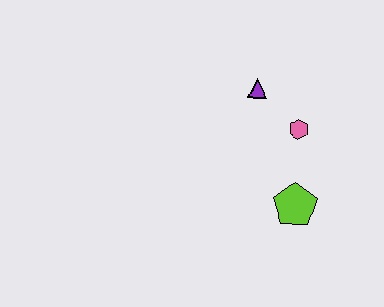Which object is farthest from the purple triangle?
The lime pentagon is farthest from the purple triangle.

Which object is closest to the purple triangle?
The pink hexagon is closest to the purple triangle.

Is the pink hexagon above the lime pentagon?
Yes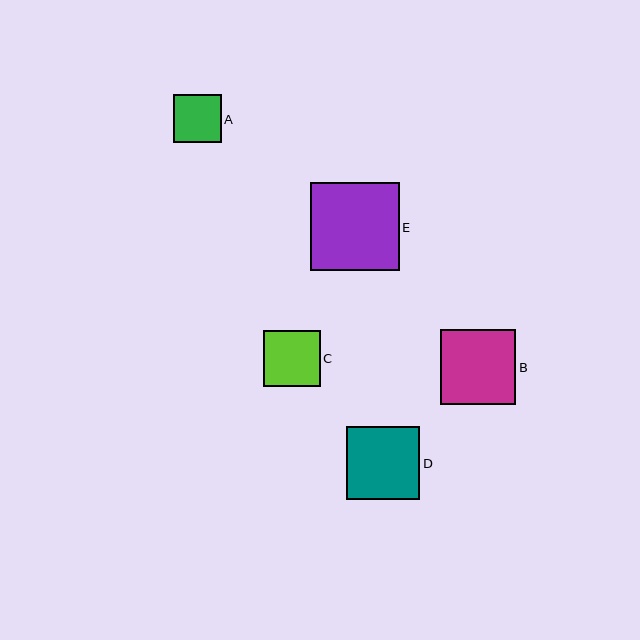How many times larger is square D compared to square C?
Square D is approximately 1.3 times the size of square C.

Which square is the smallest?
Square A is the smallest with a size of approximately 48 pixels.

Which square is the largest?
Square E is the largest with a size of approximately 88 pixels.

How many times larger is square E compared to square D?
Square E is approximately 1.2 times the size of square D.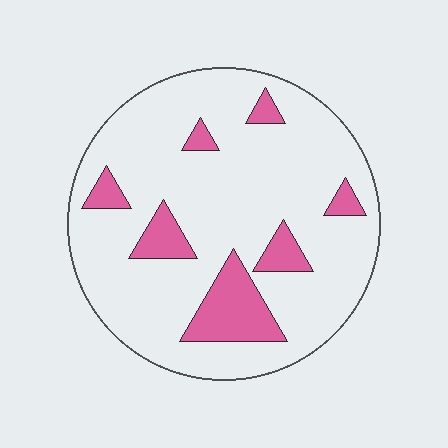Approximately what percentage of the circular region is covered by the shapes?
Approximately 15%.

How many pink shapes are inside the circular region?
7.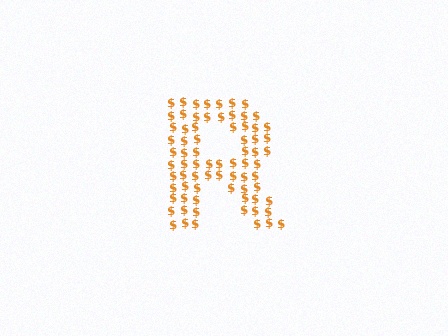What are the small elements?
The small elements are dollar signs.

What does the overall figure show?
The overall figure shows the letter R.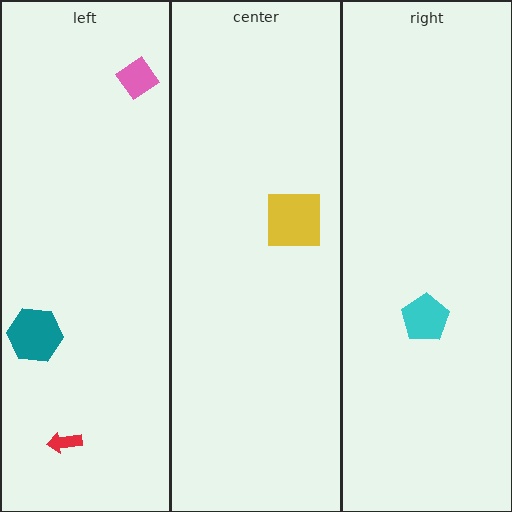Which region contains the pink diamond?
The left region.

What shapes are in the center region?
The yellow square.